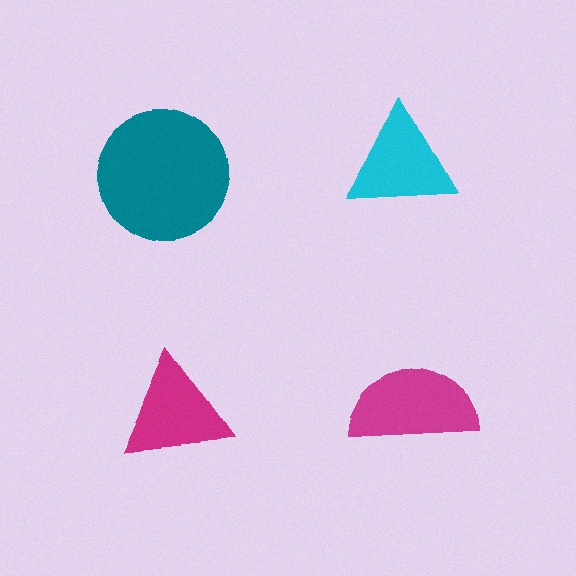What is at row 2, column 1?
A magenta triangle.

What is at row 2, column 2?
A magenta semicircle.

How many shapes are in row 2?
2 shapes.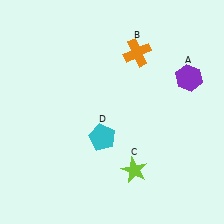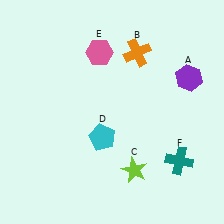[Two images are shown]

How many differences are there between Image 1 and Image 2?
There are 2 differences between the two images.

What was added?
A pink hexagon (E), a teal cross (F) were added in Image 2.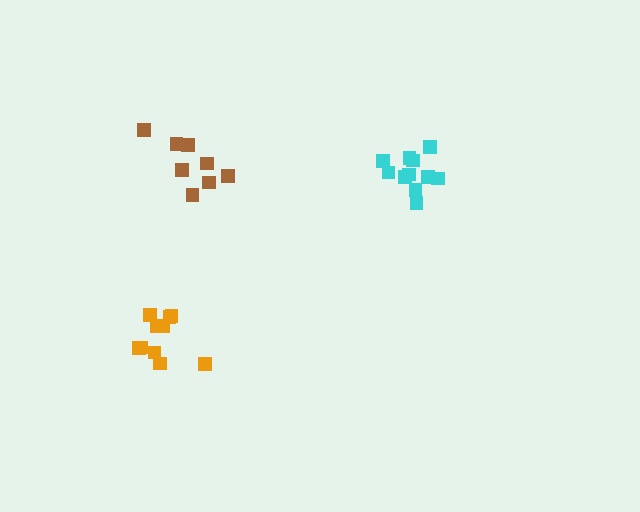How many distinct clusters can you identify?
There are 3 distinct clusters.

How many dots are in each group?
Group 1: 10 dots, Group 2: 11 dots, Group 3: 8 dots (29 total).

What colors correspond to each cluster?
The clusters are colored: orange, cyan, brown.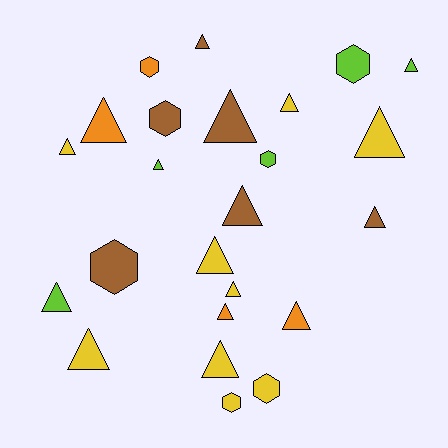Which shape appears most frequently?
Triangle, with 17 objects.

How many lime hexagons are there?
There are 2 lime hexagons.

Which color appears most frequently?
Yellow, with 9 objects.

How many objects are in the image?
There are 24 objects.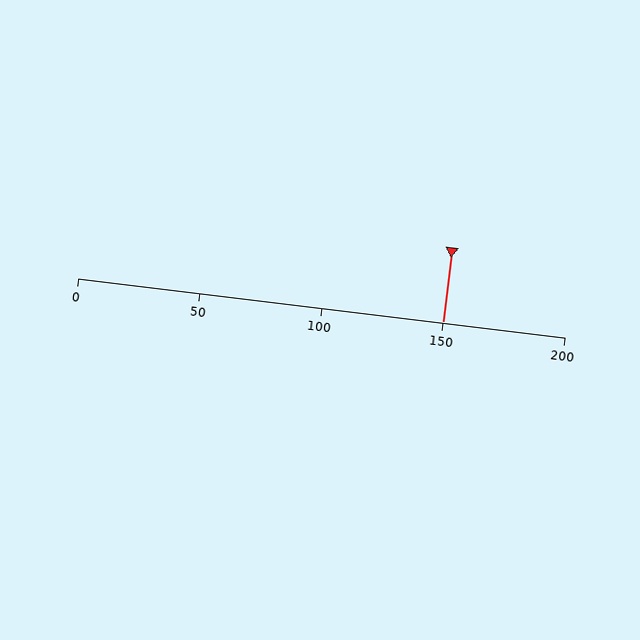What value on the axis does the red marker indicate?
The marker indicates approximately 150.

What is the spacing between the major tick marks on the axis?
The major ticks are spaced 50 apart.